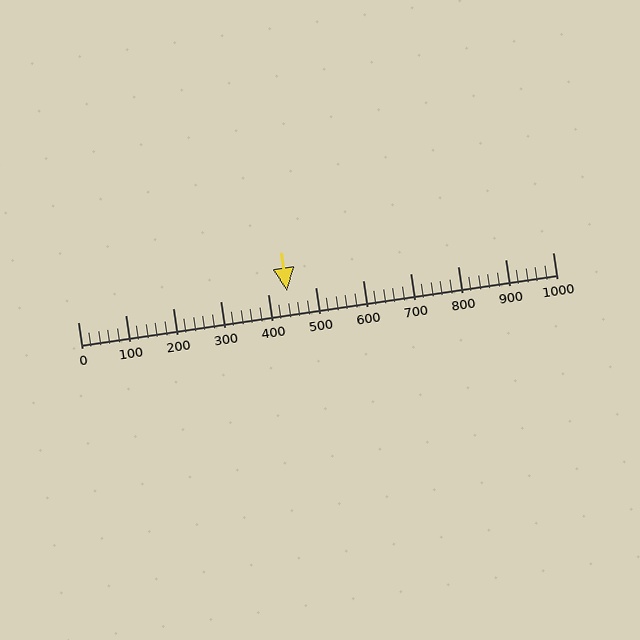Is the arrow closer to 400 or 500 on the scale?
The arrow is closer to 400.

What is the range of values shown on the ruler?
The ruler shows values from 0 to 1000.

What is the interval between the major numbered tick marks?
The major tick marks are spaced 100 units apart.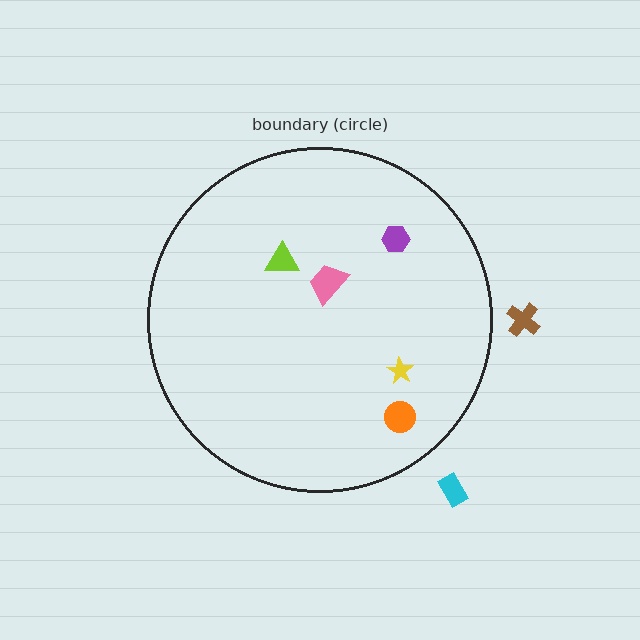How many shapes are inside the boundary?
5 inside, 2 outside.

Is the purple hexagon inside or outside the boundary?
Inside.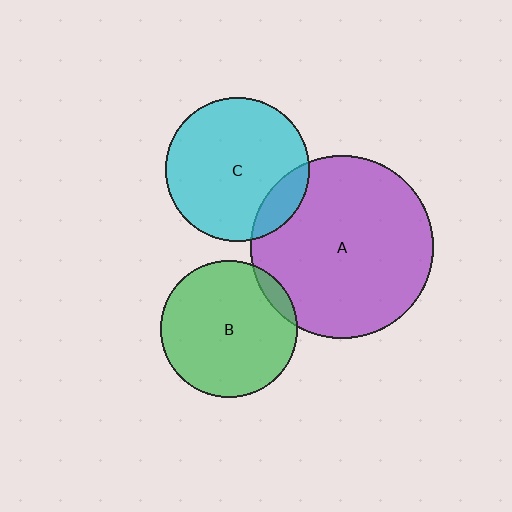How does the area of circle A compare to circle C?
Approximately 1.6 times.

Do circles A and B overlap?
Yes.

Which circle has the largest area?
Circle A (purple).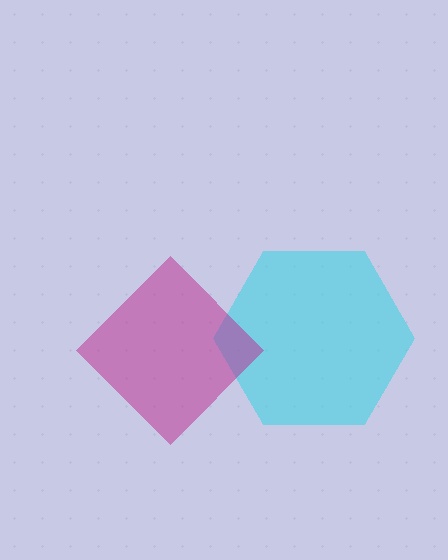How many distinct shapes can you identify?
There are 2 distinct shapes: a cyan hexagon, a magenta diamond.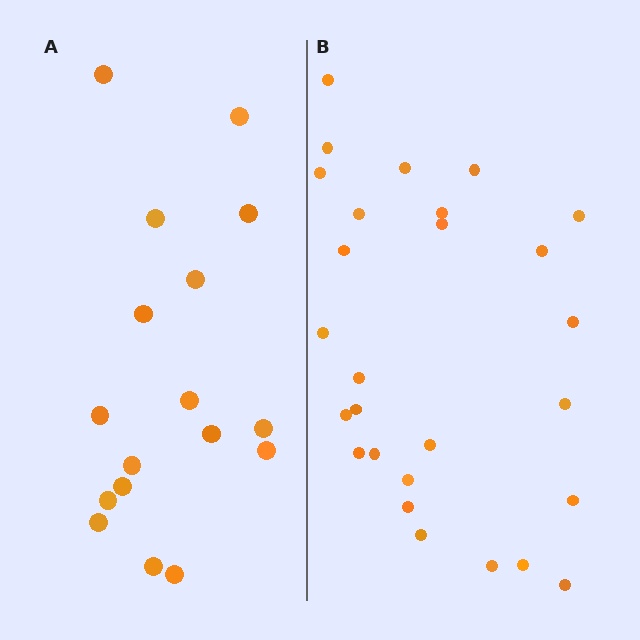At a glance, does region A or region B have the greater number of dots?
Region B (the right region) has more dots.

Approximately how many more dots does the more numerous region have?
Region B has roughly 10 or so more dots than region A.